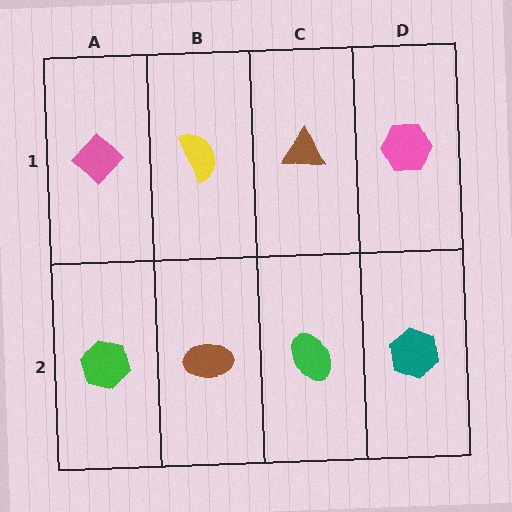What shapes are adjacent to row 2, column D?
A pink hexagon (row 1, column D), a green ellipse (row 2, column C).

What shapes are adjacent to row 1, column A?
A green hexagon (row 2, column A), a yellow semicircle (row 1, column B).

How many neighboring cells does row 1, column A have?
2.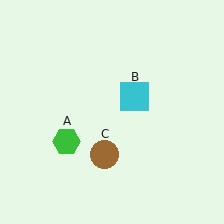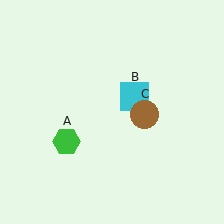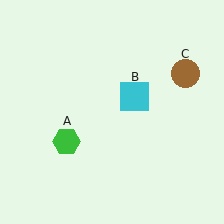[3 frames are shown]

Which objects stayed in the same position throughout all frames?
Green hexagon (object A) and cyan square (object B) remained stationary.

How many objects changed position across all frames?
1 object changed position: brown circle (object C).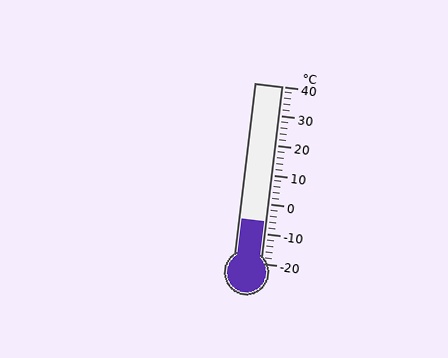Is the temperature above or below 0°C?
The temperature is below 0°C.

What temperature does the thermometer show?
The thermometer shows approximately -6°C.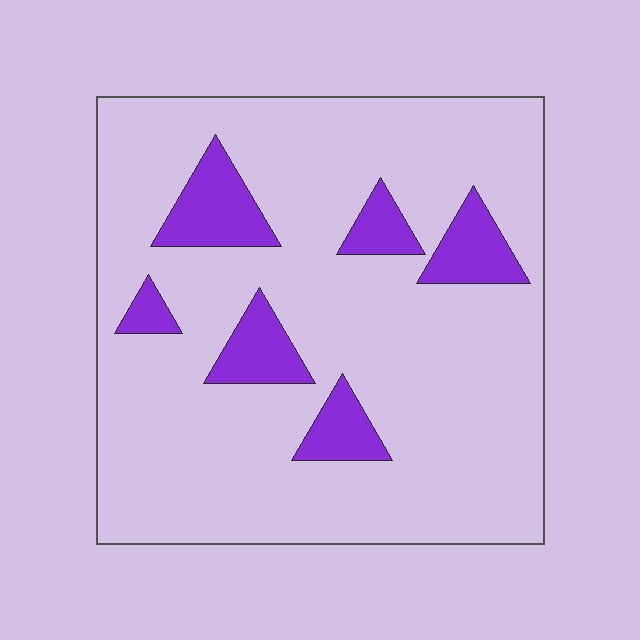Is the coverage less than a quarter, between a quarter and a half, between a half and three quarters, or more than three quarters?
Less than a quarter.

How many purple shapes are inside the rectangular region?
6.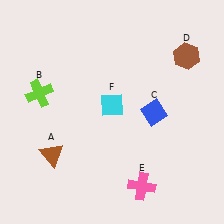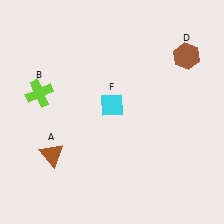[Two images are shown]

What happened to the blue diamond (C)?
The blue diamond (C) was removed in Image 2. It was in the bottom-right area of Image 1.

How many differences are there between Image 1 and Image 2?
There are 2 differences between the two images.